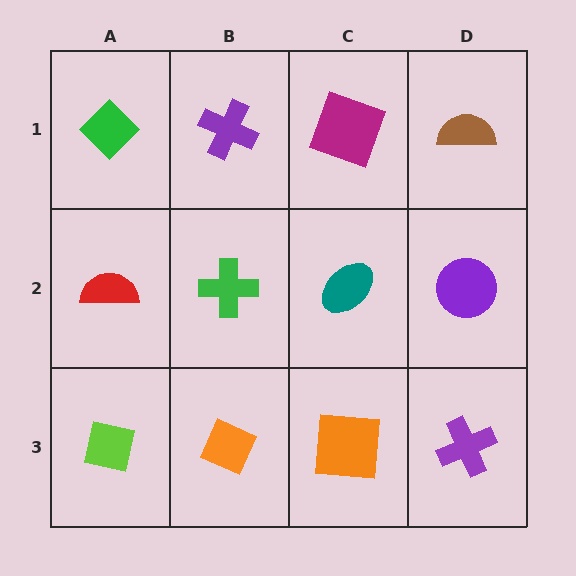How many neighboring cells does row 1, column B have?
3.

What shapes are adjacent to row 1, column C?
A teal ellipse (row 2, column C), a purple cross (row 1, column B), a brown semicircle (row 1, column D).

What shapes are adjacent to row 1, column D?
A purple circle (row 2, column D), a magenta square (row 1, column C).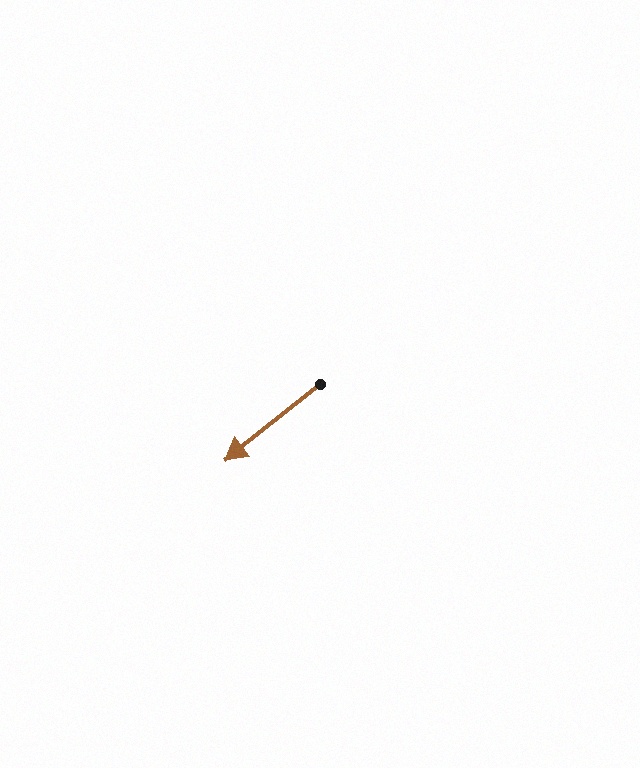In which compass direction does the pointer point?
Southwest.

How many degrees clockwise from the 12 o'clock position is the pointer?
Approximately 231 degrees.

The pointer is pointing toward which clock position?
Roughly 8 o'clock.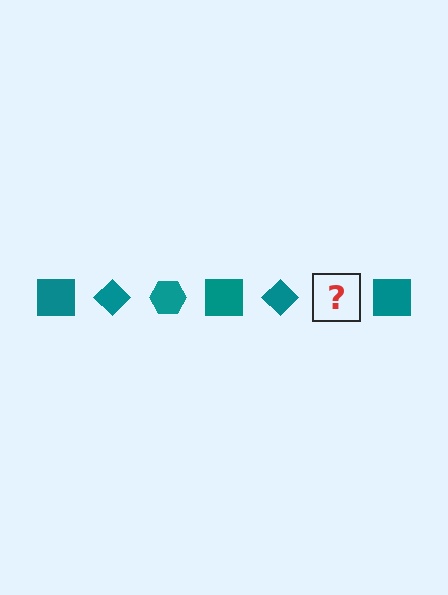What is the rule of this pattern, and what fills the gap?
The rule is that the pattern cycles through square, diamond, hexagon shapes in teal. The gap should be filled with a teal hexagon.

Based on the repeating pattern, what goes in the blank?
The blank should be a teal hexagon.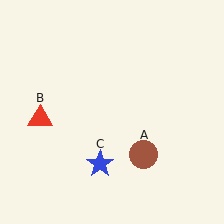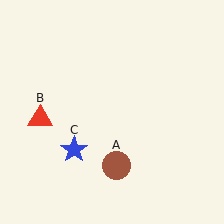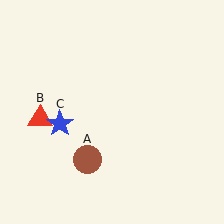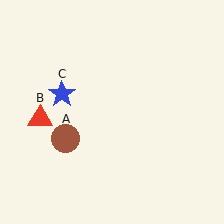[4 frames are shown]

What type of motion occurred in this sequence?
The brown circle (object A), blue star (object C) rotated clockwise around the center of the scene.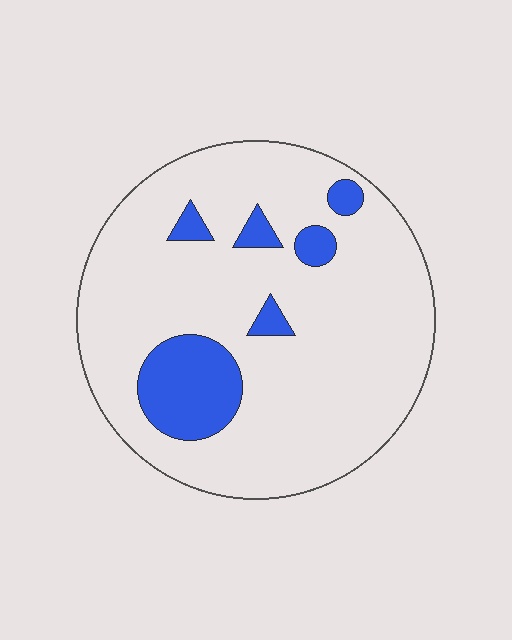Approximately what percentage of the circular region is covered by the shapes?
Approximately 15%.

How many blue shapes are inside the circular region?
6.